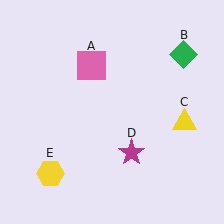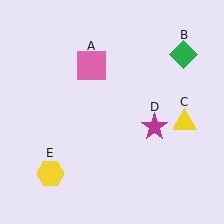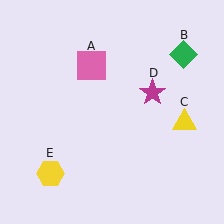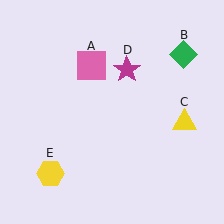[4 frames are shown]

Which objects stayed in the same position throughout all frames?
Pink square (object A) and green diamond (object B) and yellow triangle (object C) and yellow hexagon (object E) remained stationary.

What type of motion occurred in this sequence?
The magenta star (object D) rotated counterclockwise around the center of the scene.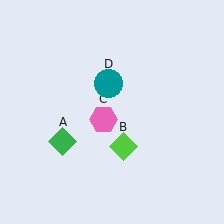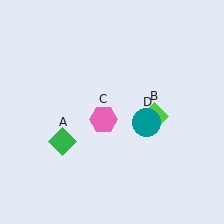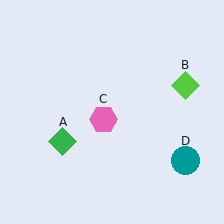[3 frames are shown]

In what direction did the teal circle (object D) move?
The teal circle (object D) moved down and to the right.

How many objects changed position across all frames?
2 objects changed position: lime diamond (object B), teal circle (object D).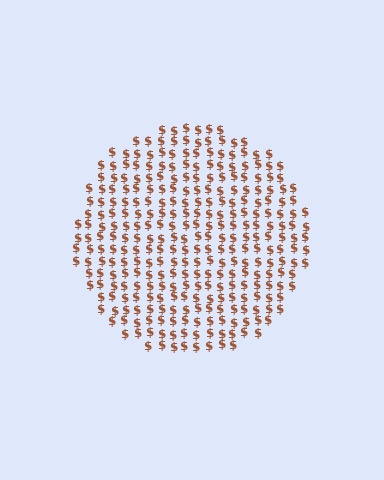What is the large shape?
The large shape is a circle.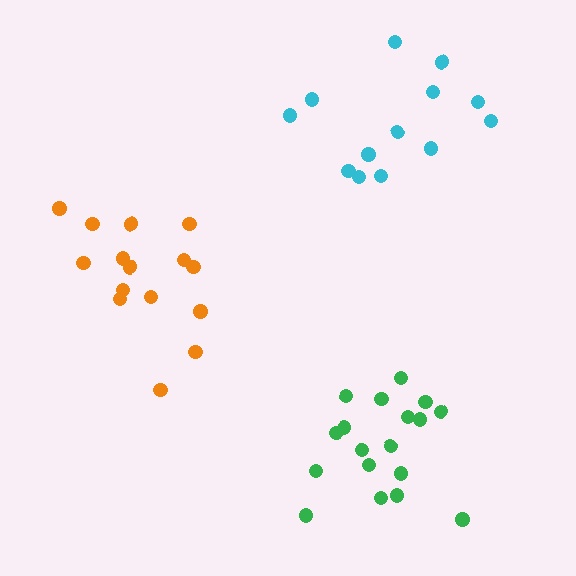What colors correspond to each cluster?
The clusters are colored: orange, cyan, green.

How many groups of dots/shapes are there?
There are 3 groups.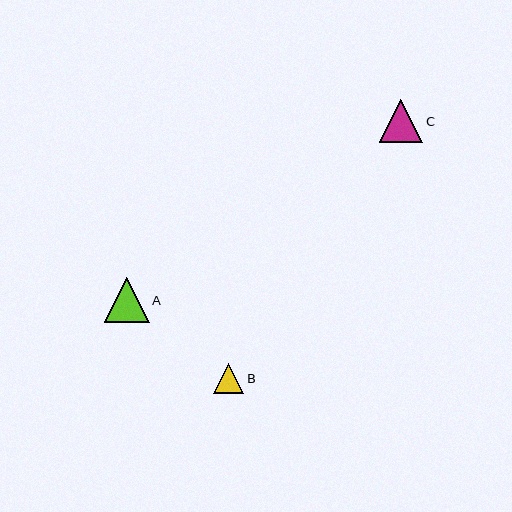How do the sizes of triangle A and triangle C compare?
Triangle A and triangle C are approximately the same size.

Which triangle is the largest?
Triangle A is the largest with a size of approximately 45 pixels.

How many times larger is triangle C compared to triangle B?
Triangle C is approximately 1.4 times the size of triangle B.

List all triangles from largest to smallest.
From largest to smallest: A, C, B.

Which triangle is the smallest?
Triangle B is the smallest with a size of approximately 30 pixels.